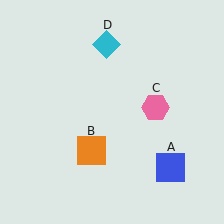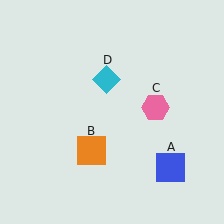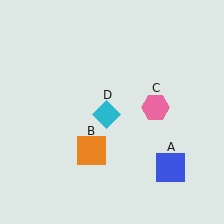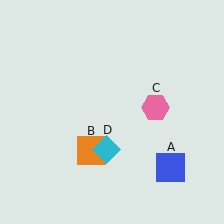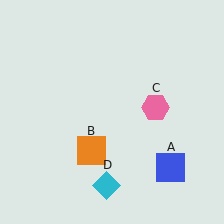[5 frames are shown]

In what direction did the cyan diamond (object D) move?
The cyan diamond (object D) moved down.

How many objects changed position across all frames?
1 object changed position: cyan diamond (object D).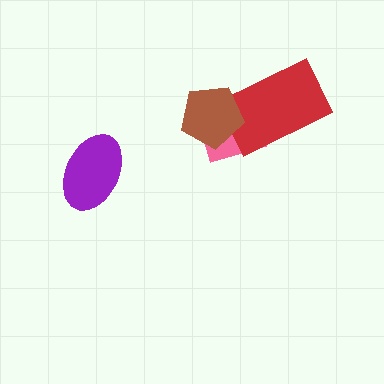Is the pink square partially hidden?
Yes, it is partially covered by another shape.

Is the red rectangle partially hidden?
Yes, it is partially covered by another shape.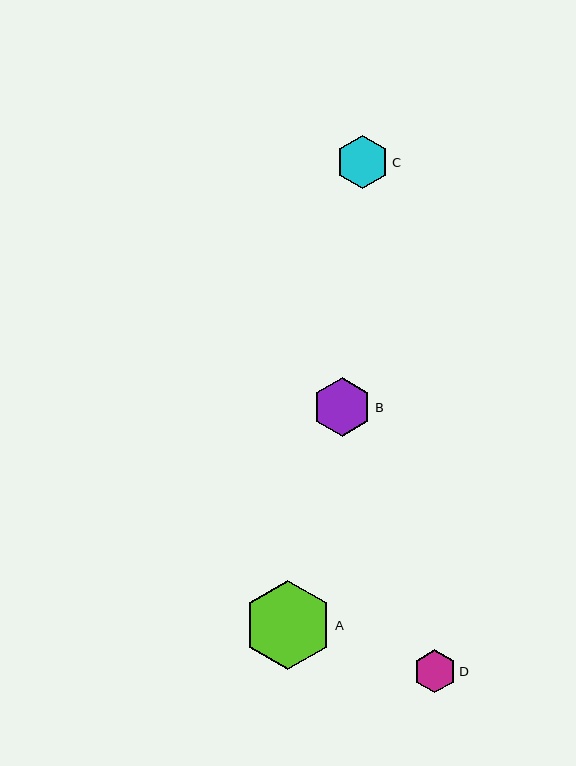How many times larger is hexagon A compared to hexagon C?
Hexagon A is approximately 1.7 times the size of hexagon C.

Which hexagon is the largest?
Hexagon A is the largest with a size of approximately 89 pixels.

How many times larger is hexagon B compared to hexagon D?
Hexagon B is approximately 1.4 times the size of hexagon D.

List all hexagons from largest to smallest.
From largest to smallest: A, B, C, D.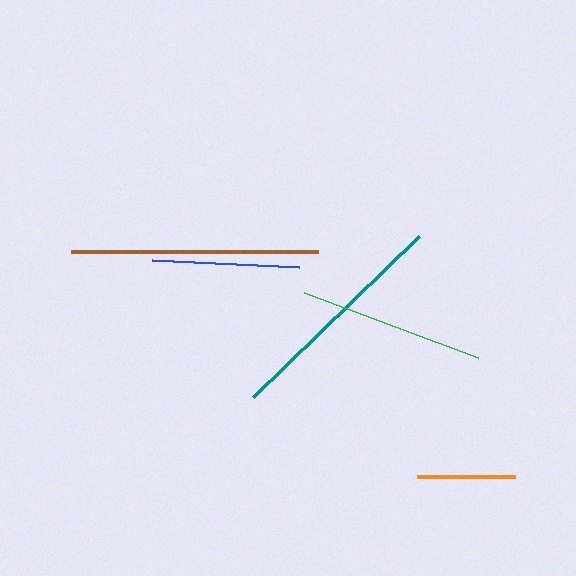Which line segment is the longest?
The brown line is the longest at approximately 247 pixels.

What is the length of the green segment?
The green segment is approximately 186 pixels long.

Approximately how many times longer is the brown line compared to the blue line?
The brown line is approximately 1.7 times the length of the blue line.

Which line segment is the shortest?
The orange line is the shortest at approximately 98 pixels.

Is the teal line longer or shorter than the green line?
The teal line is longer than the green line.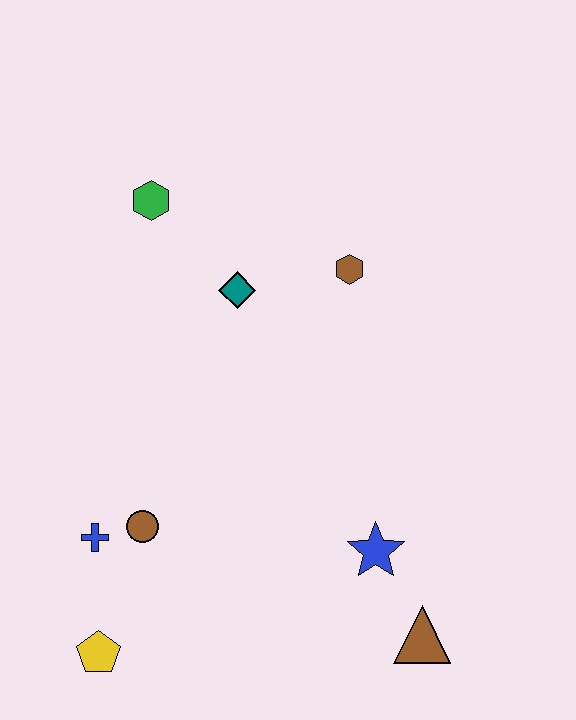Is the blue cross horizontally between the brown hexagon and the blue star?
No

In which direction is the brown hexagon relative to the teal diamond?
The brown hexagon is to the right of the teal diamond.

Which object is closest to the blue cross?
The brown circle is closest to the blue cross.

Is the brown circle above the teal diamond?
No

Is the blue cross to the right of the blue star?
No